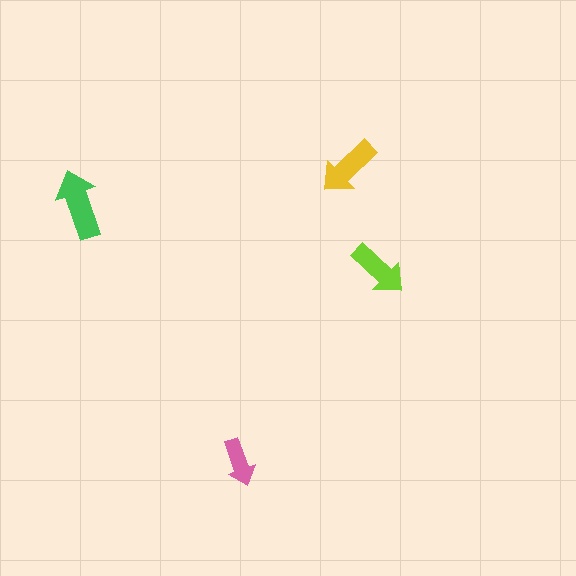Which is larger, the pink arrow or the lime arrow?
The lime one.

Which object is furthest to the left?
The green arrow is leftmost.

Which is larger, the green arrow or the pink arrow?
The green one.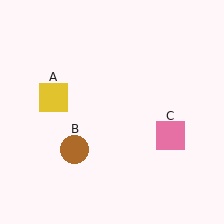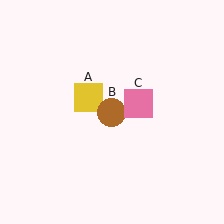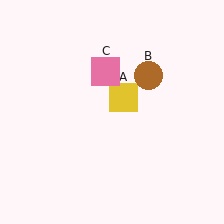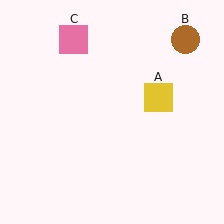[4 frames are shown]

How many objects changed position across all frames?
3 objects changed position: yellow square (object A), brown circle (object B), pink square (object C).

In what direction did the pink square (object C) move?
The pink square (object C) moved up and to the left.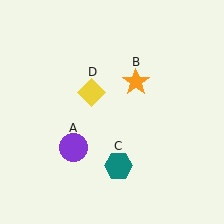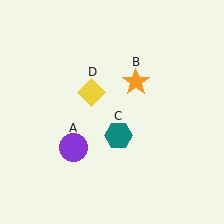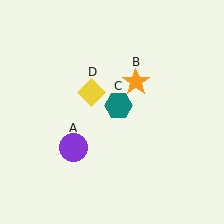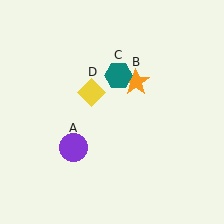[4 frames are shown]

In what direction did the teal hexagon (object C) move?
The teal hexagon (object C) moved up.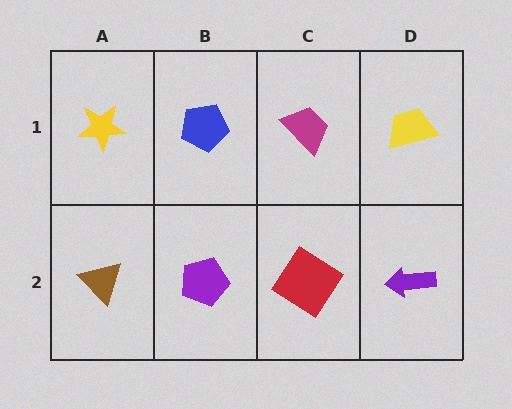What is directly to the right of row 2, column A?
A purple pentagon.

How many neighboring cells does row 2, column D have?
2.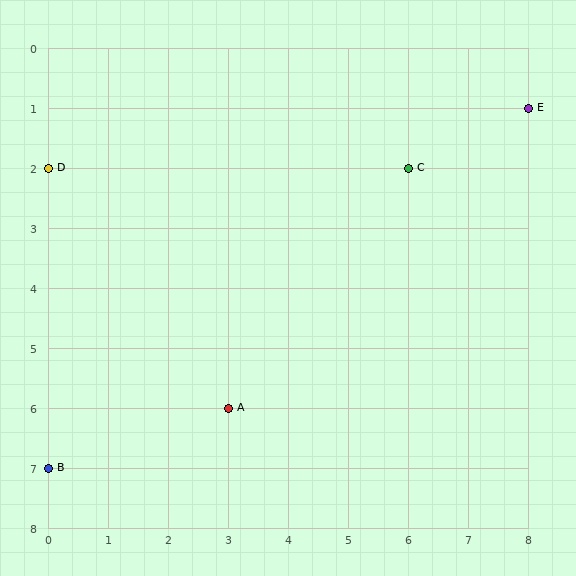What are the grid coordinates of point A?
Point A is at grid coordinates (3, 6).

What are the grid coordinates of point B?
Point B is at grid coordinates (0, 7).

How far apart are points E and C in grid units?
Points E and C are 2 columns and 1 row apart (about 2.2 grid units diagonally).